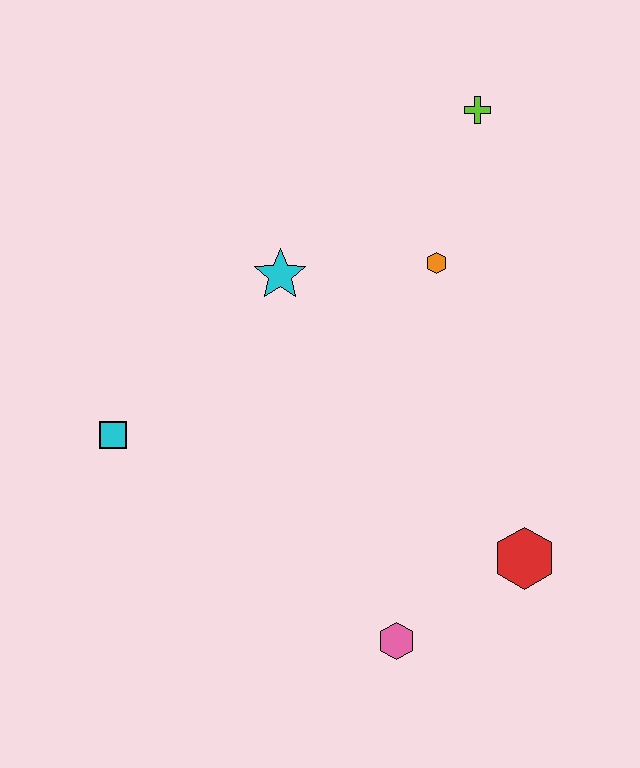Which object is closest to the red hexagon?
The pink hexagon is closest to the red hexagon.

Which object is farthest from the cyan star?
The pink hexagon is farthest from the cyan star.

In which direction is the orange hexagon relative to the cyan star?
The orange hexagon is to the right of the cyan star.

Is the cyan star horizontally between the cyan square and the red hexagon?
Yes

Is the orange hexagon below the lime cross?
Yes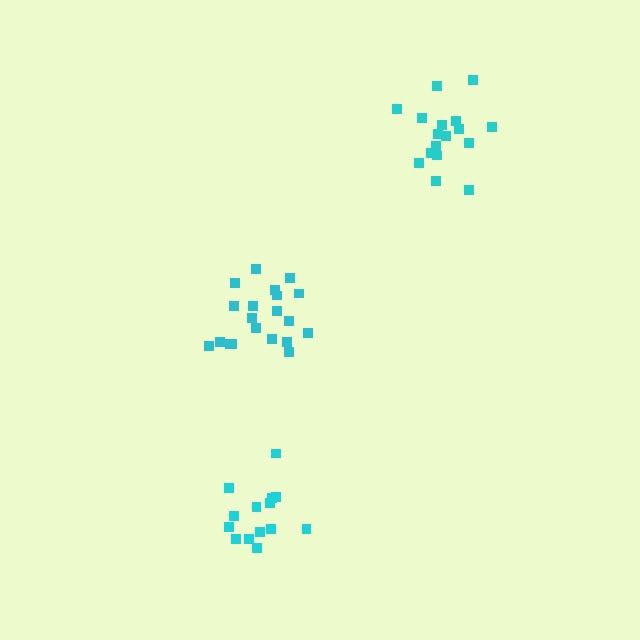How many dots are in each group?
Group 1: 14 dots, Group 2: 20 dots, Group 3: 17 dots (51 total).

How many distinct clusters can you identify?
There are 3 distinct clusters.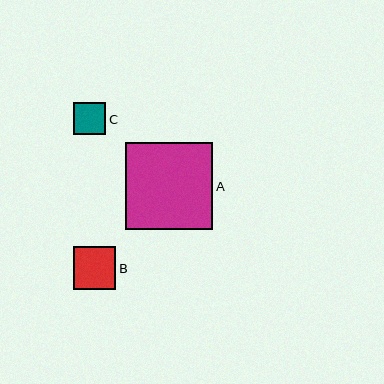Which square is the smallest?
Square C is the smallest with a size of approximately 32 pixels.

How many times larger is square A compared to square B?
Square A is approximately 2.0 times the size of square B.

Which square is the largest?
Square A is the largest with a size of approximately 87 pixels.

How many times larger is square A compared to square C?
Square A is approximately 2.7 times the size of square C.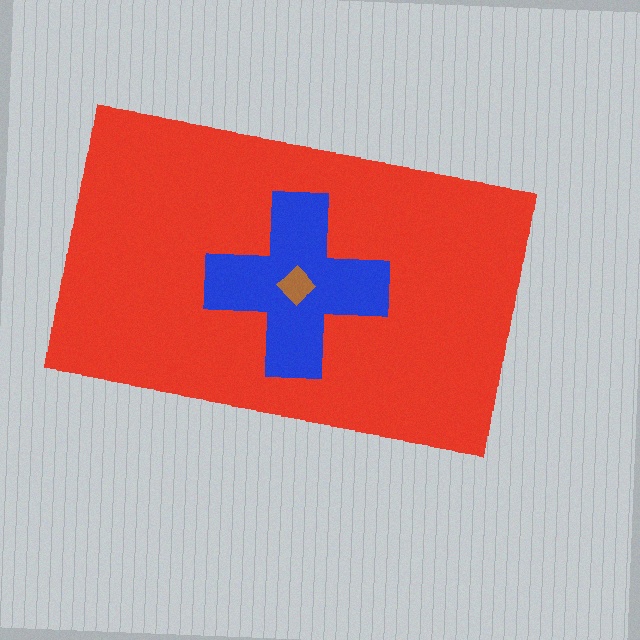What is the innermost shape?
The brown diamond.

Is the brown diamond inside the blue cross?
Yes.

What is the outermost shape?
The red rectangle.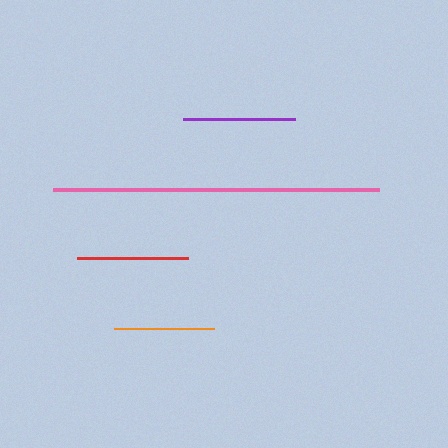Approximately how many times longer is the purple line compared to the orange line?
The purple line is approximately 1.1 times the length of the orange line.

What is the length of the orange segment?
The orange segment is approximately 100 pixels long.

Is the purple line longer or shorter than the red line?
The red line is longer than the purple line.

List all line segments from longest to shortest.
From longest to shortest: pink, red, purple, orange.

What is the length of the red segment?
The red segment is approximately 111 pixels long.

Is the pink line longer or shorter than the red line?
The pink line is longer than the red line.